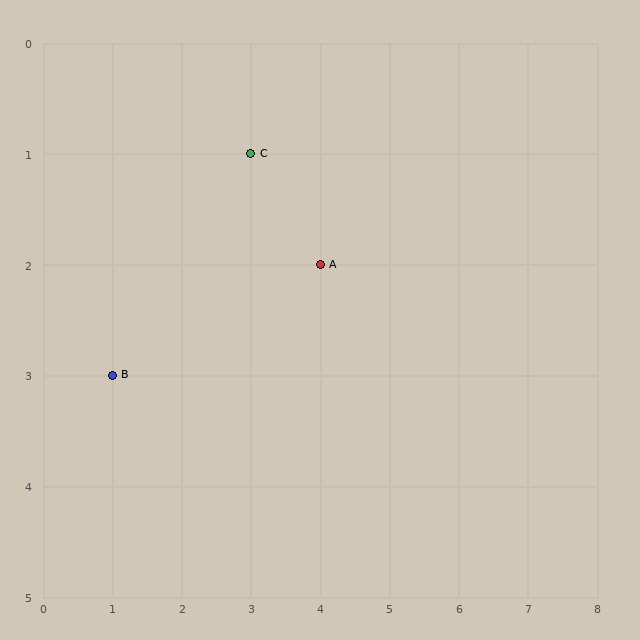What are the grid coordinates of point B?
Point B is at grid coordinates (1, 3).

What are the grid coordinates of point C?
Point C is at grid coordinates (3, 1).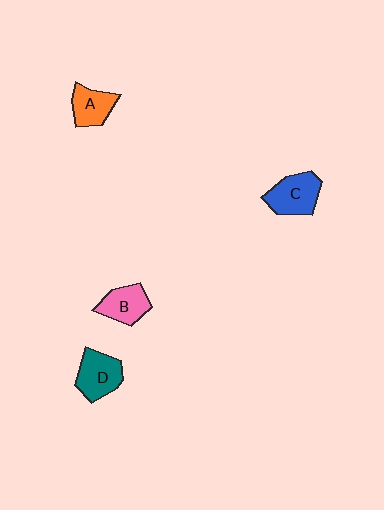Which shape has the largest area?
Shape C (blue).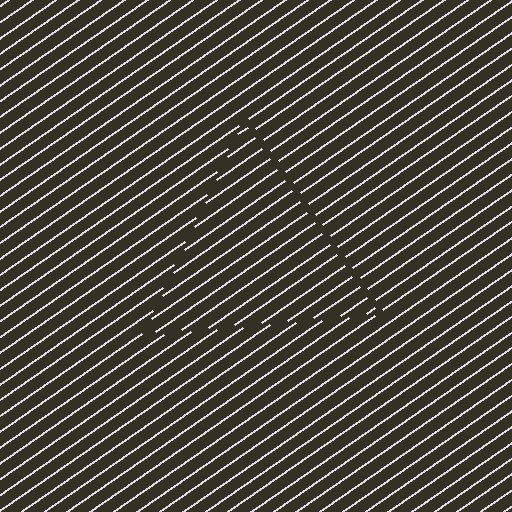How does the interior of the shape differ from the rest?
The interior of the shape contains the same grating, shifted by half a period — the contour is defined by the phase discontinuity where line-ends from the inner and outer gratings abut.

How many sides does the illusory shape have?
3 sides — the line-ends trace a triangle.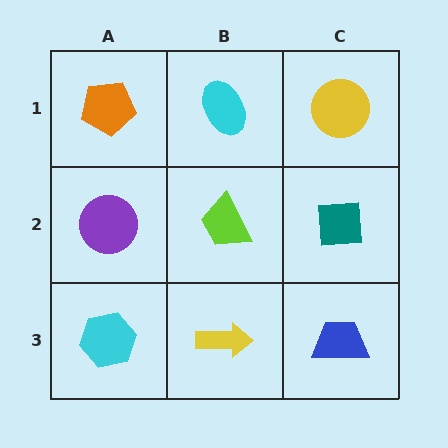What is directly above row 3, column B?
A lime trapezoid.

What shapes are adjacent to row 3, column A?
A purple circle (row 2, column A), a yellow arrow (row 3, column B).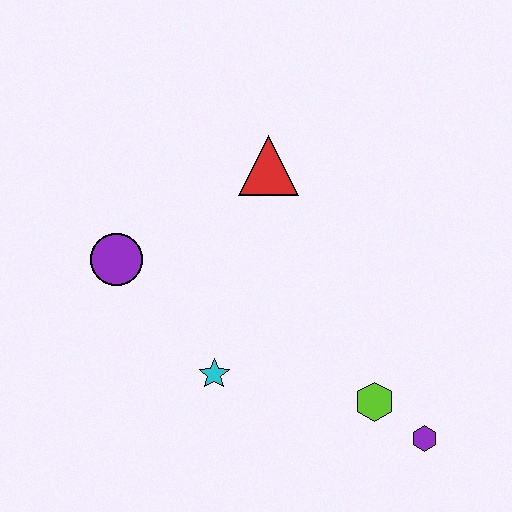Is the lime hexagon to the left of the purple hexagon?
Yes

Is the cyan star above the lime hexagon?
Yes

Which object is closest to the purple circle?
The cyan star is closest to the purple circle.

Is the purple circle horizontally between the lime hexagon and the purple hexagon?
No